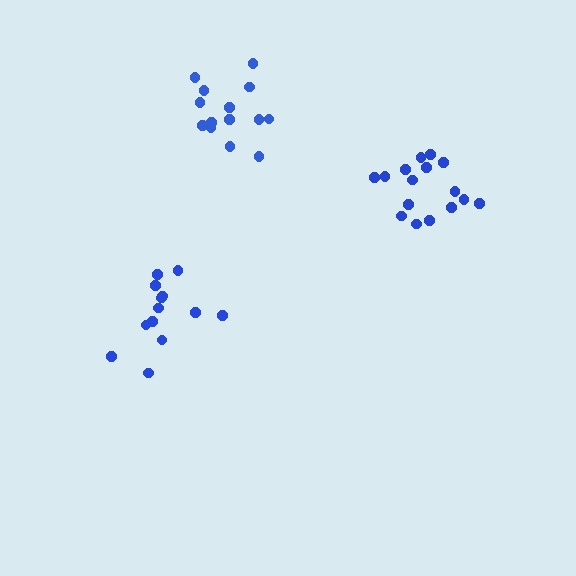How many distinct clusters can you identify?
There are 3 distinct clusters.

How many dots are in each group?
Group 1: 13 dots, Group 2: 14 dots, Group 3: 16 dots (43 total).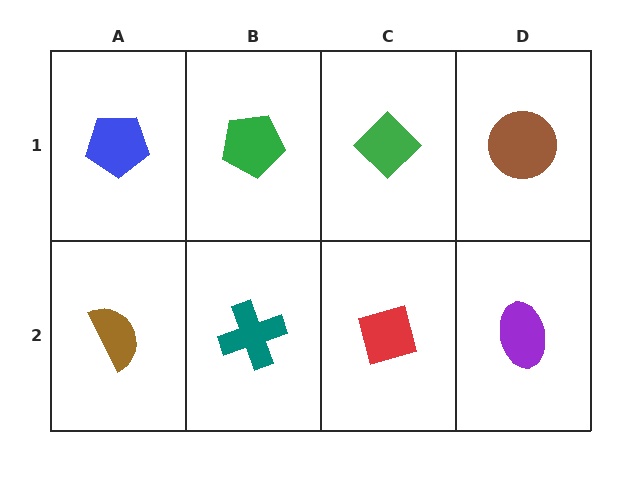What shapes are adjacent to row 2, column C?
A green diamond (row 1, column C), a teal cross (row 2, column B), a purple ellipse (row 2, column D).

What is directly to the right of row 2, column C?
A purple ellipse.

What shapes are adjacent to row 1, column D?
A purple ellipse (row 2, column D), a green diamond (row 1, column C).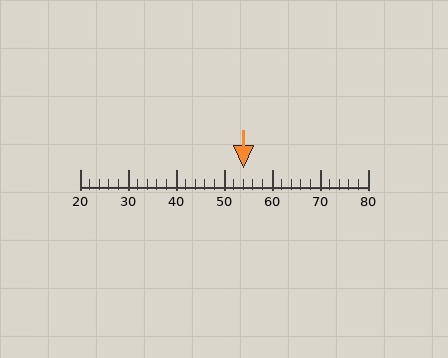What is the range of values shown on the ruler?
The ruler shows values from 20 to 80.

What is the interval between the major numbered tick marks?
The major tick marks are spaced 10 units apart.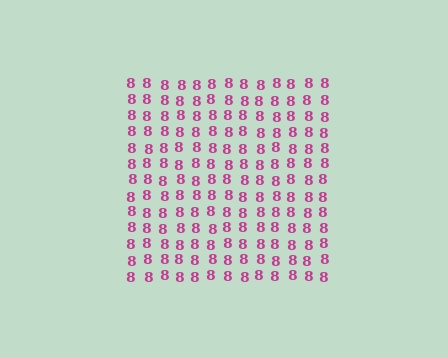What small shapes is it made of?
It is made of small digit 8's.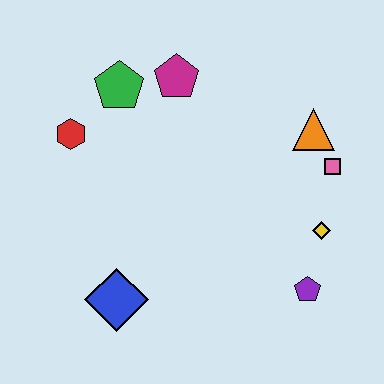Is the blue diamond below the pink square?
Yes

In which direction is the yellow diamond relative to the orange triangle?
The yellow diamond is below the orange triangle.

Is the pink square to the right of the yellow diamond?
Yes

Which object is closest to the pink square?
The orange triangle is closest to the pink square.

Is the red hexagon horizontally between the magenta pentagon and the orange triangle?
No